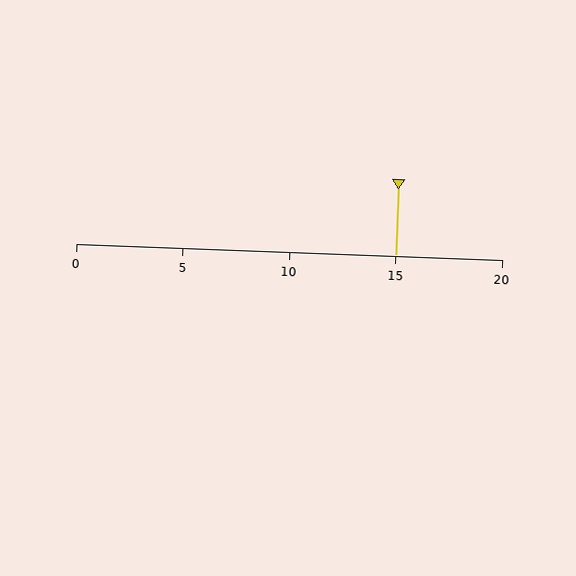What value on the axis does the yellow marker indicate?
The marker indicates approximately 15.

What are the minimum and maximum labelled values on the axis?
The axis runs from 0 to 20.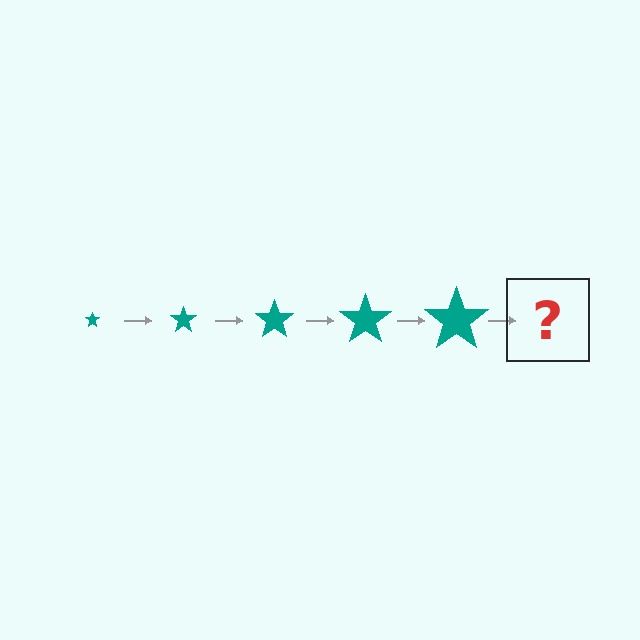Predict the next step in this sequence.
The next step is a teal star, larger than the previous one.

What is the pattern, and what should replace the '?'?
The pattern is that the star gets progressively larger each step. The '?' should be a teal star, larger than the previous one.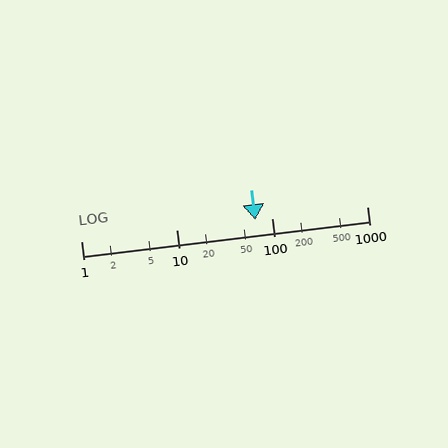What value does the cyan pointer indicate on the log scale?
The pointer indicates approximately 68.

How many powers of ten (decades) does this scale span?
The scale spans 3 decades, from 1 to 1000.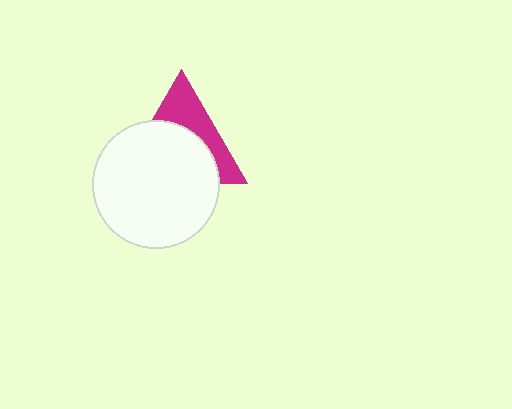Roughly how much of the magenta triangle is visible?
A small part of it is visible (roughly 40%).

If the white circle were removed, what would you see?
You would see the complete magenta triangle.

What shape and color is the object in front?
The object in front is a white circle.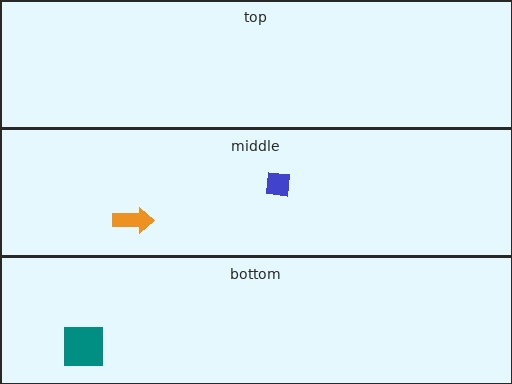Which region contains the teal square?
The bottom region.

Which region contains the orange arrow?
The middle region.